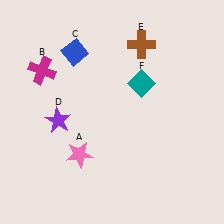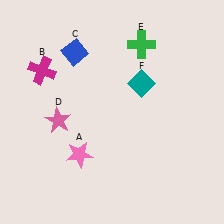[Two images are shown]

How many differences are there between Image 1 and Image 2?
There are 2 differences between the two images.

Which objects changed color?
D changed from purple to pink. E changed from brown to green.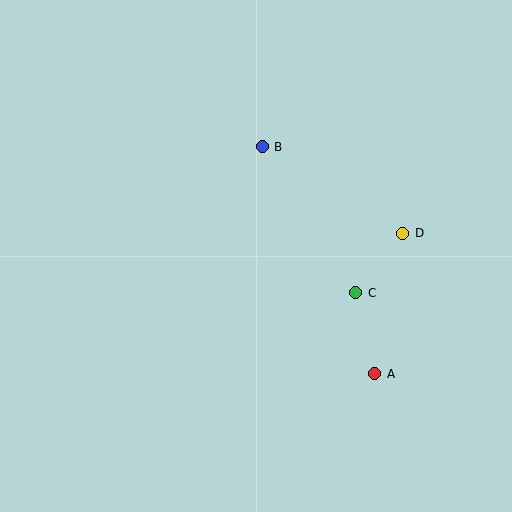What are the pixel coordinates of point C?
Point C is at (356, 293).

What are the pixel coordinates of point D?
Point D is at (403, 233).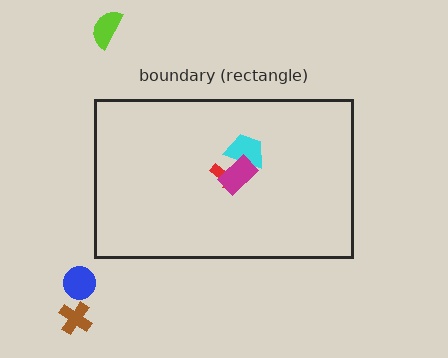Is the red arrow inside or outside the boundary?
Inside.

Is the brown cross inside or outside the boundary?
Outside.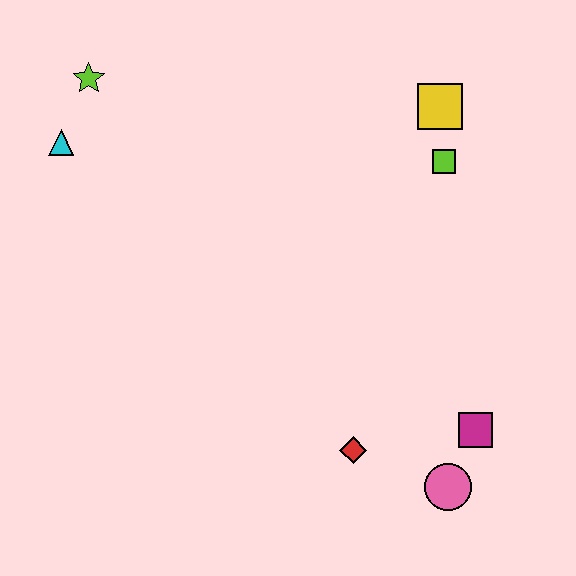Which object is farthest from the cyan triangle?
The pink circle is farthest from the cyan triangle.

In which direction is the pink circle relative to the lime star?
The pink circle is below the lime star.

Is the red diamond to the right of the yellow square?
No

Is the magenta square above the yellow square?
No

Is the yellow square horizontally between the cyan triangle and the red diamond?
No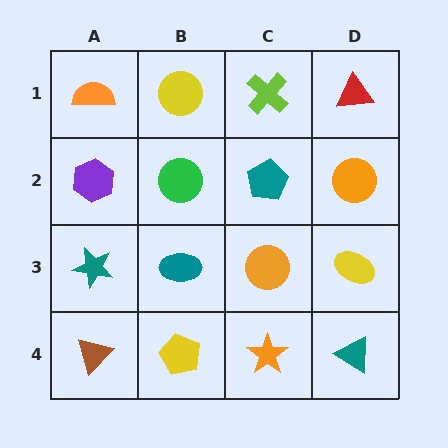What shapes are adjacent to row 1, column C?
A teal pentagon (row 2, column C), a yellow circle (row 1, column B), a red triangle (row 1, column D).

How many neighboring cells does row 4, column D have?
2.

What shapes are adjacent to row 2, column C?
A lime cross (row 1, column C), an orange circle (row 3, column C), a green circle (row 2, column B), an orange circle (row 2, column D).